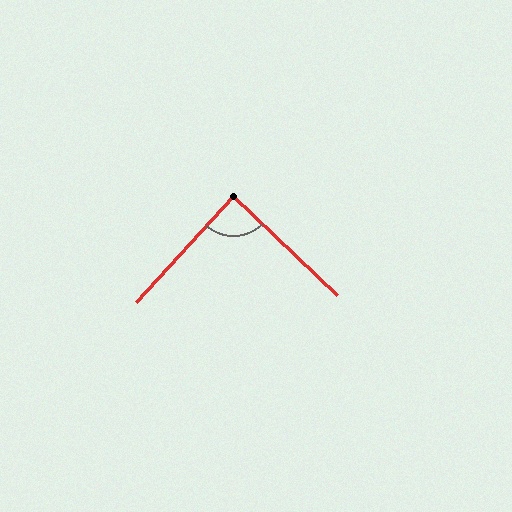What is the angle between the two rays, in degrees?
Approximately 89 degrees.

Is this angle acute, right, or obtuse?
It is approximately a right angle.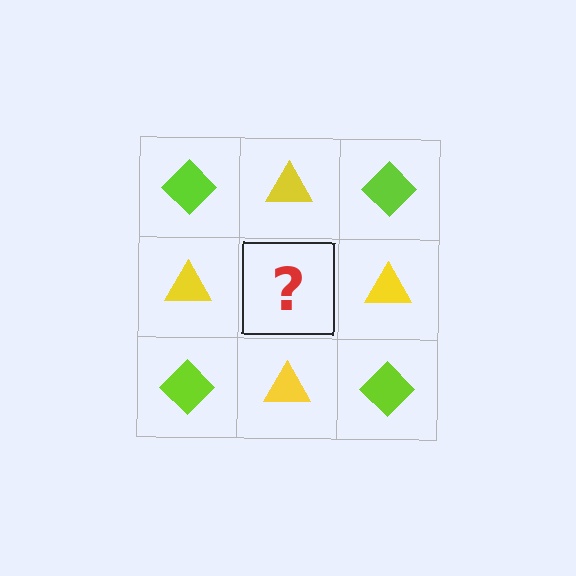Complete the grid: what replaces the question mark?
The question mark should be replaced with a lime diamond.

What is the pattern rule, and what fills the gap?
The rule is that it alternates lime diamond and yellow triangle in a checkerboard pattern. The gap should be filled with a lime diamond.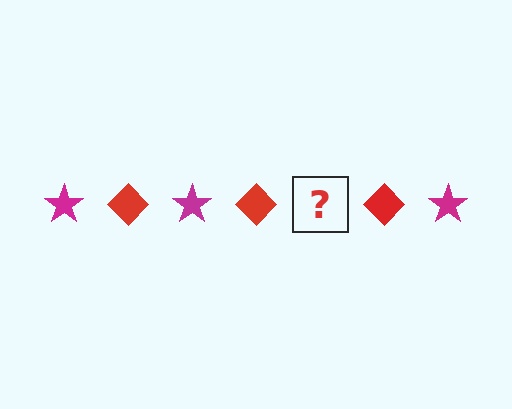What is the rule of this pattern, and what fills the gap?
The rule is that the pattern alternates between magenta star and red diamond. The gap should be filled with a magenta star.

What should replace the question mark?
The question mark should be replaced with a magenta star.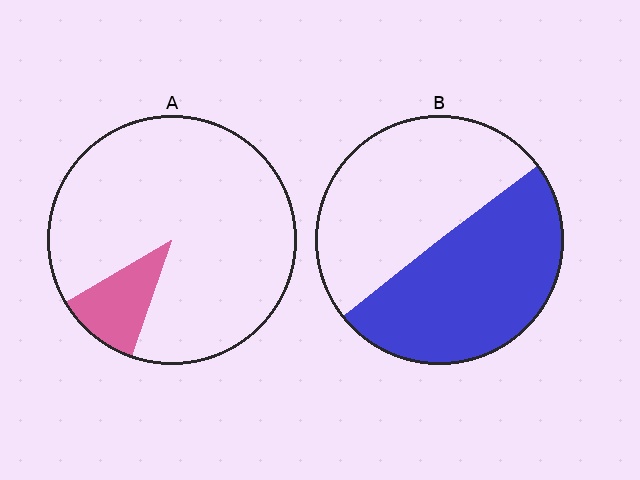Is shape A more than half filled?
No.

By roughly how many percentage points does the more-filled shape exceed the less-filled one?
By roughly 40 percentage points (B over A).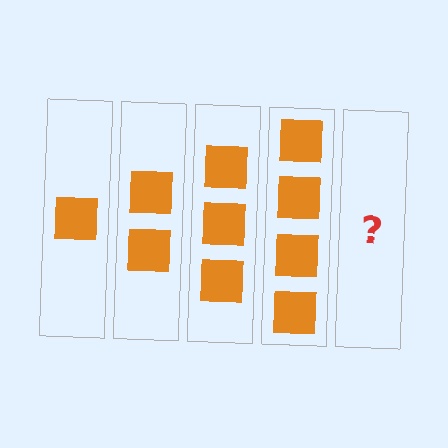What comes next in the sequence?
The next element should be 5 squares.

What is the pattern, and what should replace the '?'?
The pattern is that each step adds one more square. The '?' should be 5 squares.